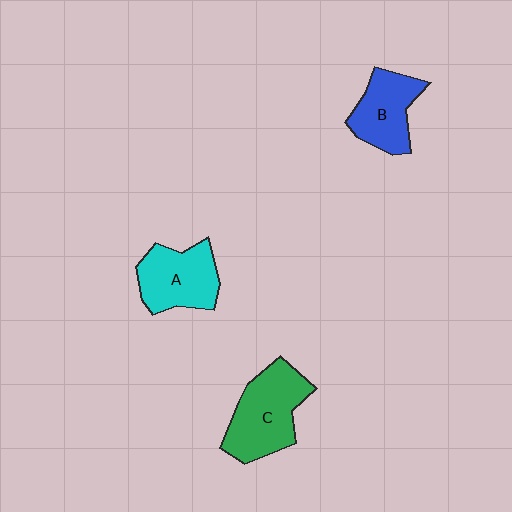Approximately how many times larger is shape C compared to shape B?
Approximately 1.3 times.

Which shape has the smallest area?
Shape B (blue).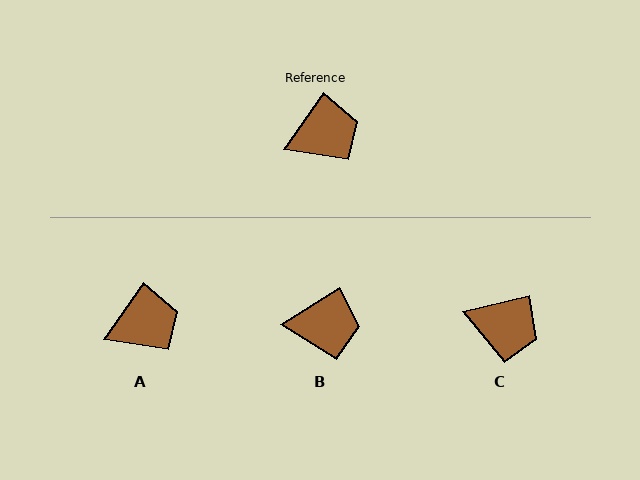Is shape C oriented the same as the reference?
No, it is off by about 41 degrees.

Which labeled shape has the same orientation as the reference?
A.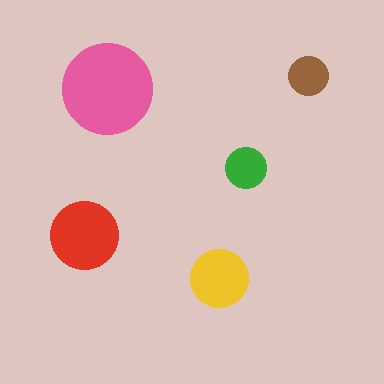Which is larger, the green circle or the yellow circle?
The yellow one.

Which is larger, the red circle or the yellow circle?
The red one.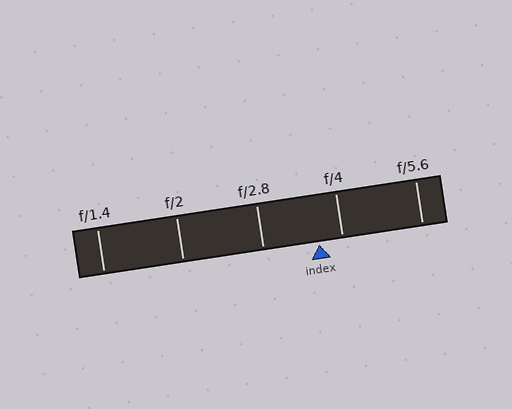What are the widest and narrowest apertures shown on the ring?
The widest aperture shown is f/1.4 and the narrowest is f/5.6.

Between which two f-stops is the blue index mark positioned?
The index mark is between f/2.8 and f/4.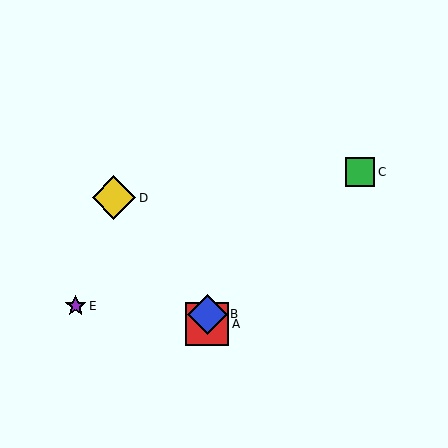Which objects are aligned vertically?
Objects A, B are aligned vertically.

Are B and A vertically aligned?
Yes, both are at x≈207.